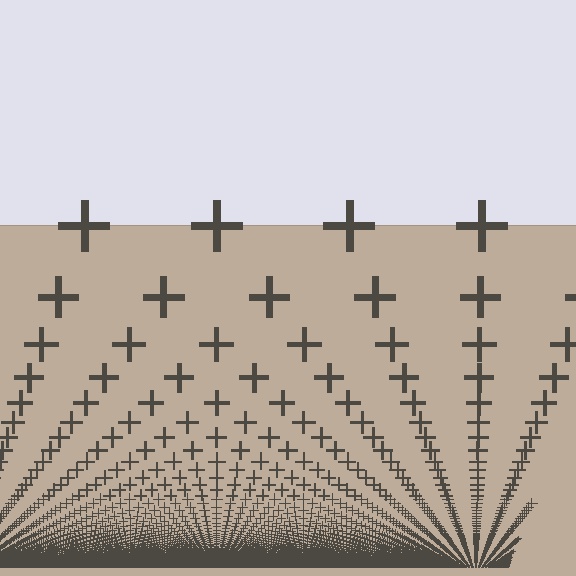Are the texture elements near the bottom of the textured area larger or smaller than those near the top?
Smaller. The gradient is inverted — elements near the bottom are smaller and denser.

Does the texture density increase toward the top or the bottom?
Density increases toward the bottom.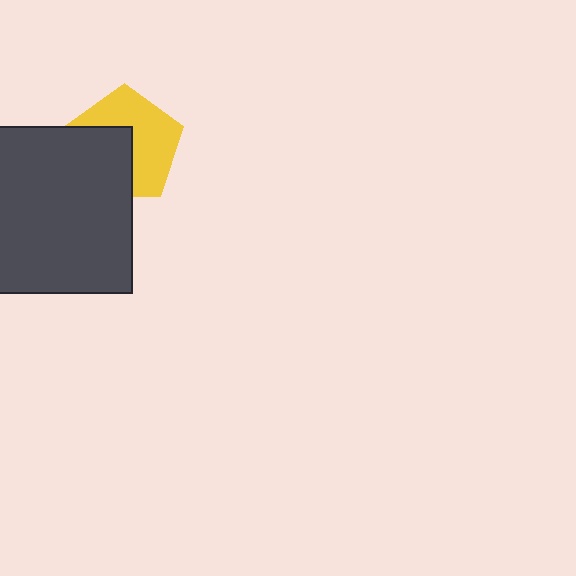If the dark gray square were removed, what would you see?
You would see the complete yellow pentagon.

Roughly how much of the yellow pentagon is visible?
About half of it is visible (roughly 56%).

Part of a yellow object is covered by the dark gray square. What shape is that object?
It is a pentagon.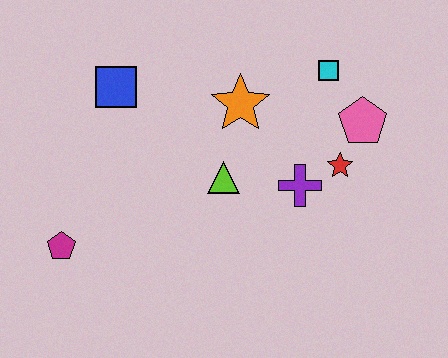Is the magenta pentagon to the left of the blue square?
Yes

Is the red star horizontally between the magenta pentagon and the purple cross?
No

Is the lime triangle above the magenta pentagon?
Yes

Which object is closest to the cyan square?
The pink pentagon is closest to the cyan square.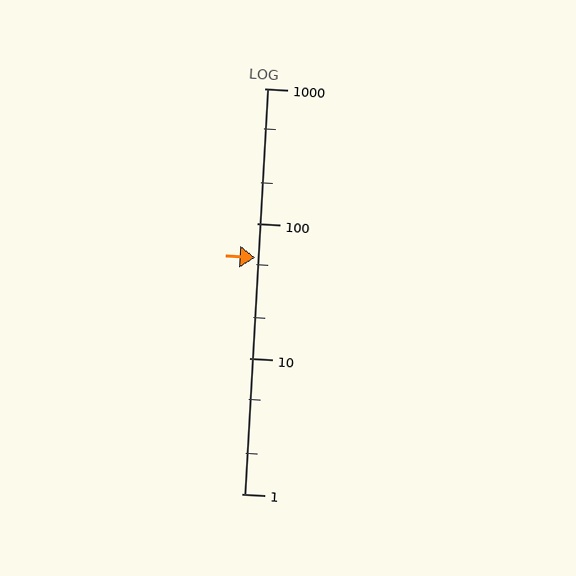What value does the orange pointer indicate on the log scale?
The pointer indicates approximately 56.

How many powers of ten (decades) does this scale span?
The scale spans 3 decades, from 1 to 1000.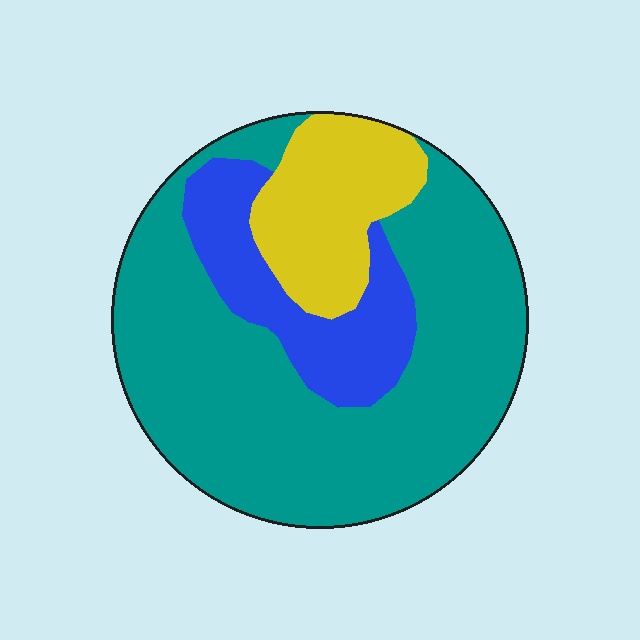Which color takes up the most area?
Teal, at roughly 65%.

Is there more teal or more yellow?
Teal.